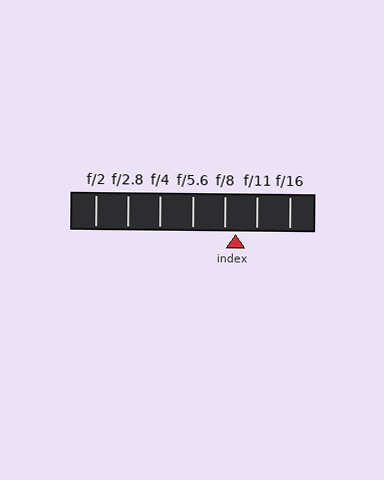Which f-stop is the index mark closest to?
The index mark is closest to f/8.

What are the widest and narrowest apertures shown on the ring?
The widest aperture shown is f/2 and the narrowest is f/16.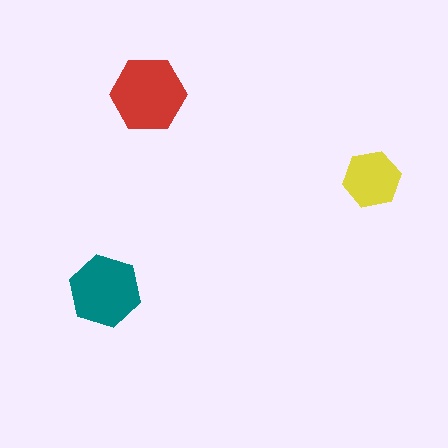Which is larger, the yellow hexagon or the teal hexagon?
The teal one.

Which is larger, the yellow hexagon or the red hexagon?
The red one.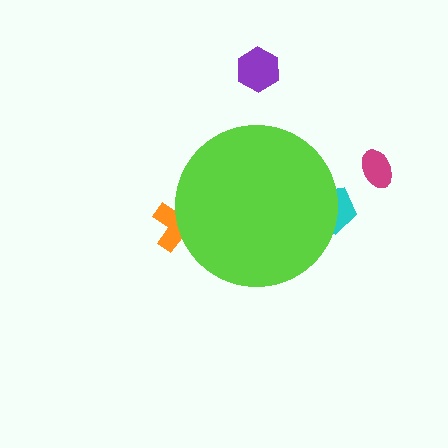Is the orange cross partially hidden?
Yes, the orange cross is partially hidden behind the lime circle.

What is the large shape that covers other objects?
A lime circle.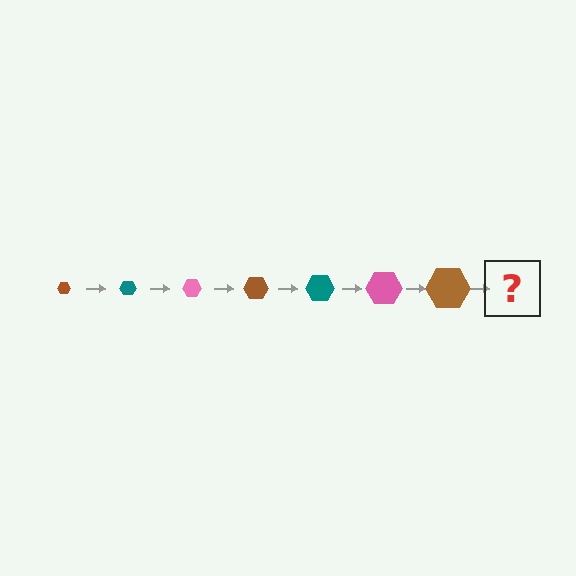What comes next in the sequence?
The next element should be a teal hexagon, larger than the previous one.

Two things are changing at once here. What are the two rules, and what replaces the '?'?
The two rules are that the hexagon grows larger each step and the color cycles through brown, teal, and pink. The '?' should be a teal hexagon, larger than the previous one.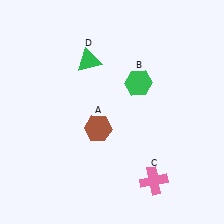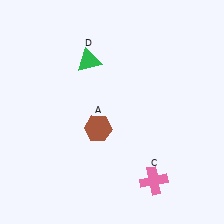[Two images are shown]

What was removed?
The green hexagon (B) was removed in Image 2.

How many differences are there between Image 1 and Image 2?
There is 1 difference between the two images.